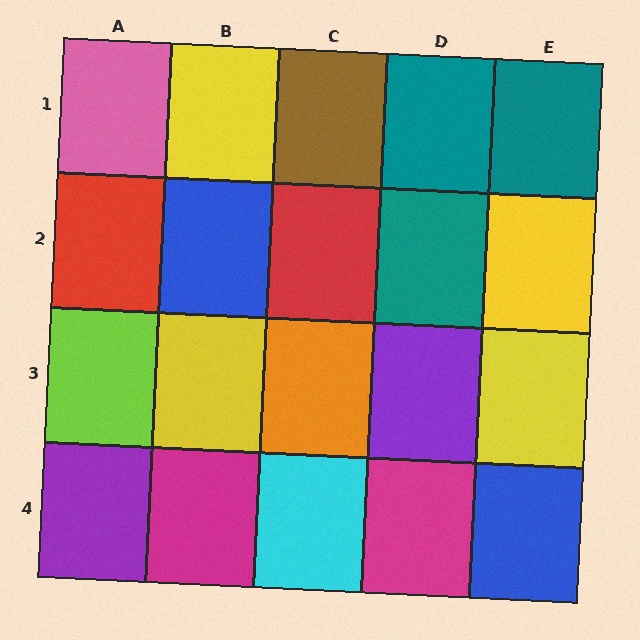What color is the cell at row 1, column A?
Pink.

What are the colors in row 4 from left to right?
Purple, magenta, cyan, magenta, blue.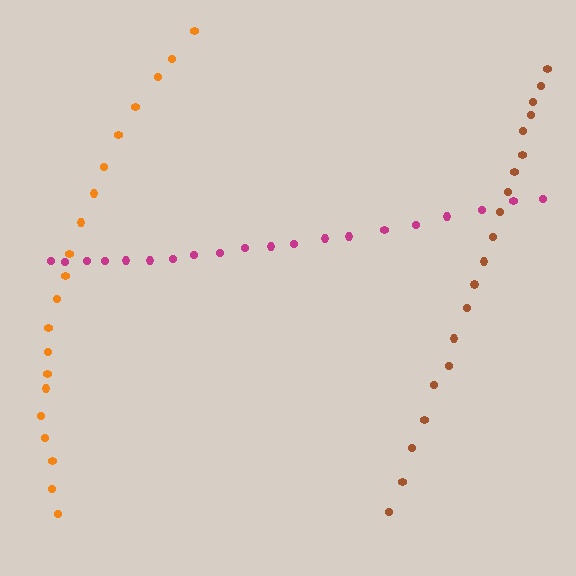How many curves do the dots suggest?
There are 3 distinct paths.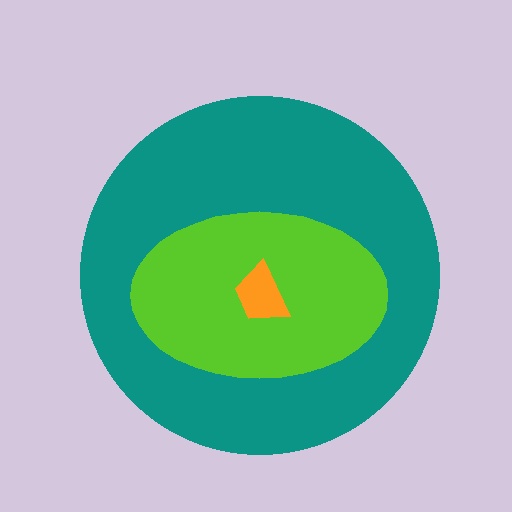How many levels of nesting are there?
3.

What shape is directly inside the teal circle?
The lime ellipse.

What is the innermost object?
The orange trapezoid.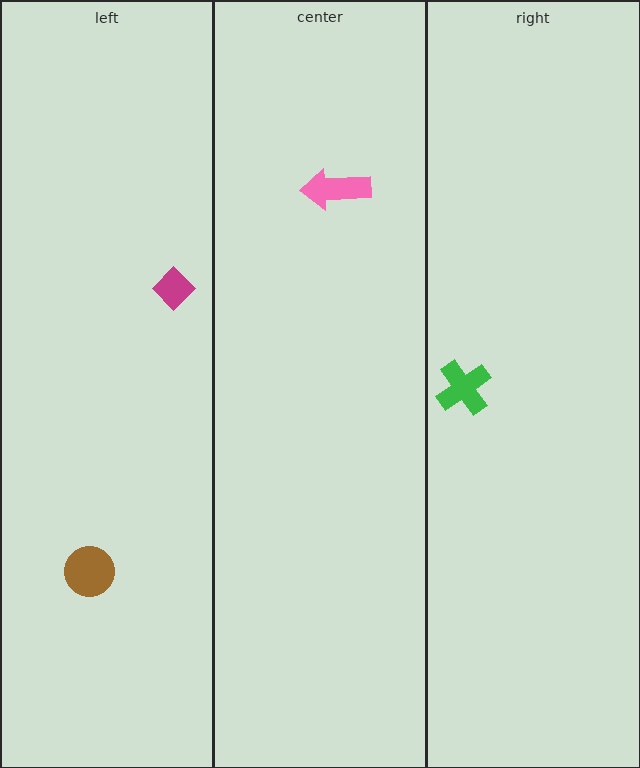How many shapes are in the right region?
1.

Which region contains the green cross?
The right region.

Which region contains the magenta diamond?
The left region.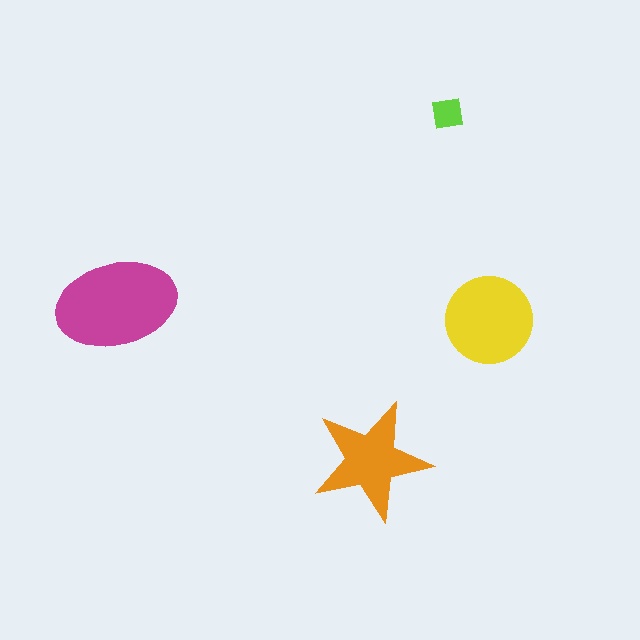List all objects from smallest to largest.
The lime square, the orange star, the yellow circle, the magenta ellipse.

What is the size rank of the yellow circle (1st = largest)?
2nd.